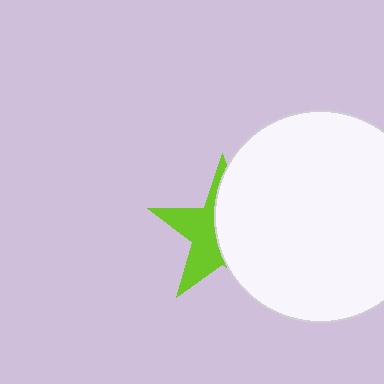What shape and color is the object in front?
The object in front is a white circle.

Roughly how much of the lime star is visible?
A small part of it is visible (roughly 44%).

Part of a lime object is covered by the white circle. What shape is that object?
It is a star.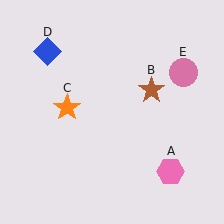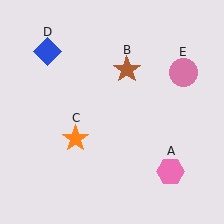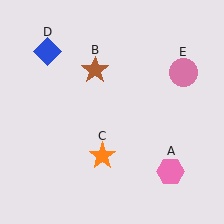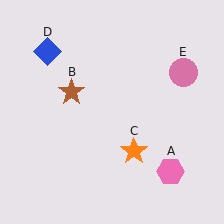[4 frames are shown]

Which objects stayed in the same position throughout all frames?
Pink hexagon (object A) and blue diamond (object D) and pink circle (object E) remained stationary.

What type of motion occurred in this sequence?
The brown star (object B), orange star (object C) rotated counterclockwise around the center of the scene.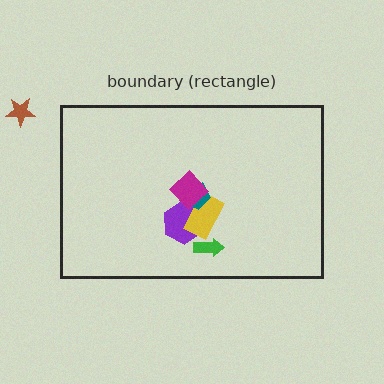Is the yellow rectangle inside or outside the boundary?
Inside.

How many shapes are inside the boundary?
5 inside, 1 outside.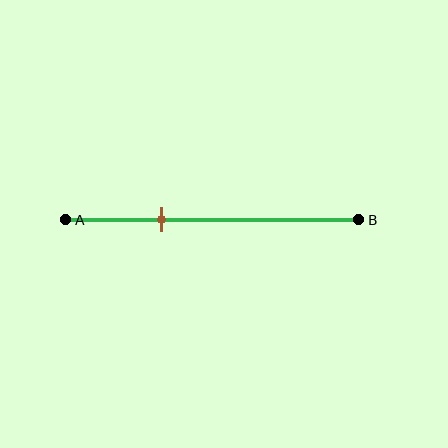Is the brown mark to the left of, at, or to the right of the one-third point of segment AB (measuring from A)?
The brown mark is approximately at the one-third point of segment AB.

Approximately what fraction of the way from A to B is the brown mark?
The brown mark is approximately 35% of the way from A to B.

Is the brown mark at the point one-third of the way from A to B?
Yes, the mark is approximately at the one-third point.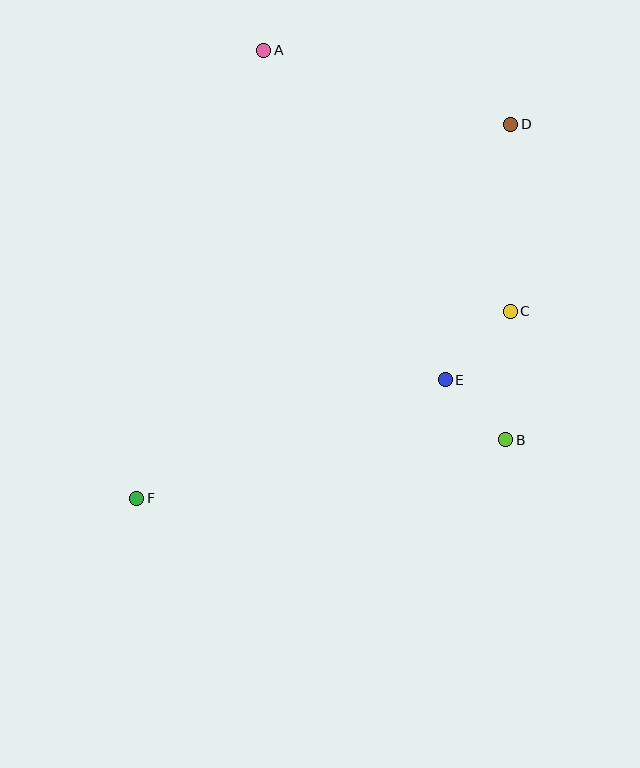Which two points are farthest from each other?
Points D and F are farthest from each other.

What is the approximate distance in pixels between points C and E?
The distance between C and E is approximately 94 pixels.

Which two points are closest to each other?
Points B and E are closest to each other.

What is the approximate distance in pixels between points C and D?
The distance between C and D is approximately 187 pixels.